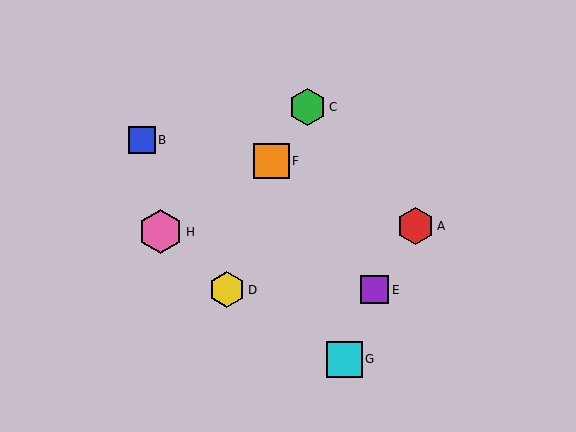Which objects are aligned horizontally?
Objects D, E are aligned horizontally.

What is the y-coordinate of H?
Object H is at y≈232.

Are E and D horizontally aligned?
Yes, both are at y≈290.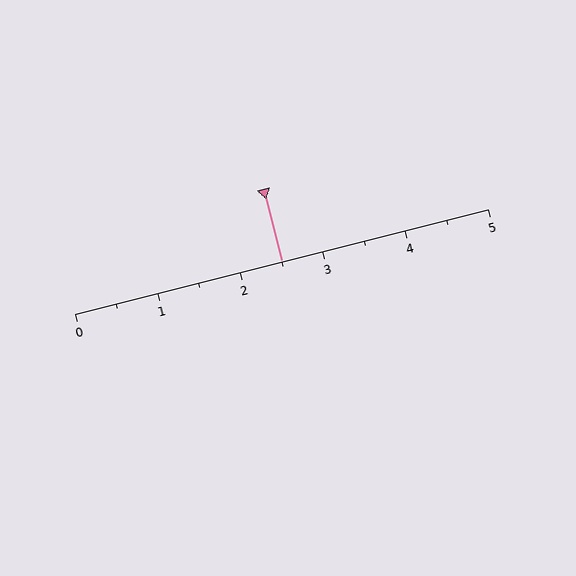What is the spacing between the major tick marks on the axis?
The major ticks are spaced 1 apart.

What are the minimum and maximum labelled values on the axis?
The axis runs from 0 to 5.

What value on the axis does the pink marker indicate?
The marker indicates approximately 2.5.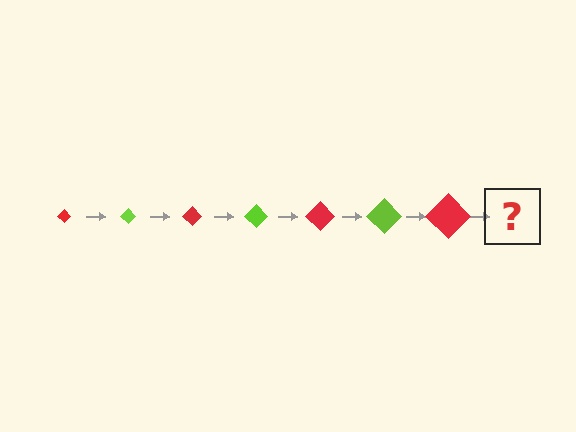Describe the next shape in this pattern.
It should be a lime diamond, larger than the previous one.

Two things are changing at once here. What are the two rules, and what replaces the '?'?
The two rules are that the diamond grows larger each step and the color cycles through red and lime. The '?' should be a lime diamond, larger than the previous one.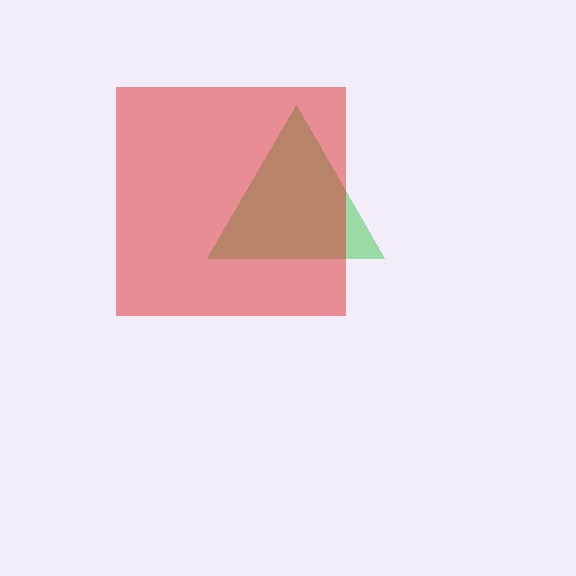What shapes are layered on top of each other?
The layered shapes are: a green triangle, a red square.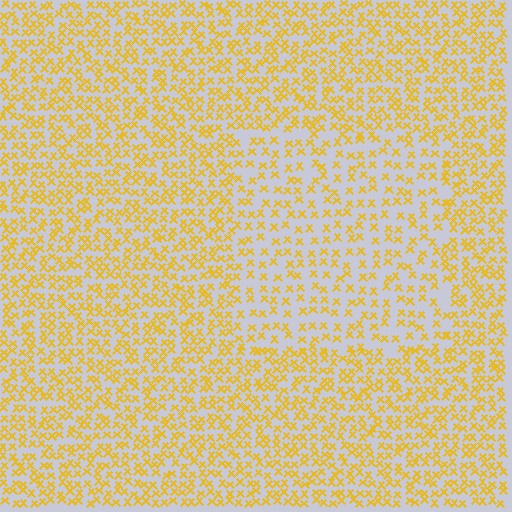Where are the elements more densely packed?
The elements are more densely packed outside the rectangle boundary.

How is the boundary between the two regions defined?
The boundary is defined by a change in element density (approximately 1.7x ratio). All elements are the same color, size, and shape.